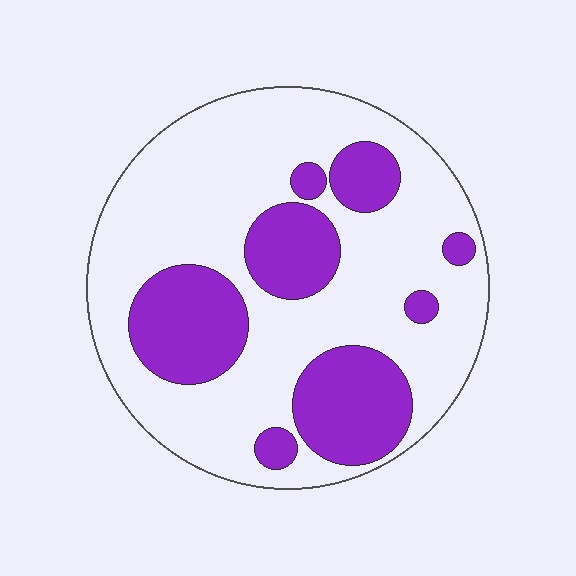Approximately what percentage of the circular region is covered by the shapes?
Approximately 30%.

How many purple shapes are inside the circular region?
8.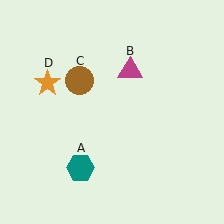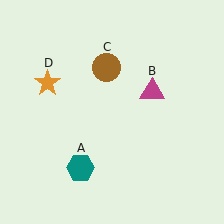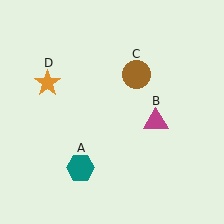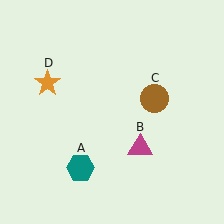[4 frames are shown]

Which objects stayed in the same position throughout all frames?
Teal hexagon (object A) and orange star (object D) remained stationary.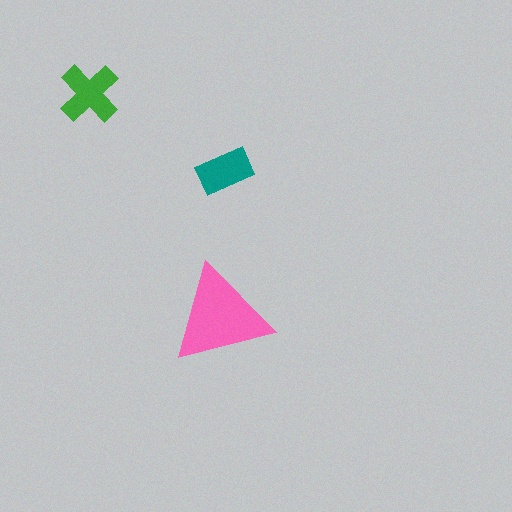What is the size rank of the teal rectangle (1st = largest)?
3rd.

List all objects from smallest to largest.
The teal rectangle, the green cross, the pink triangle.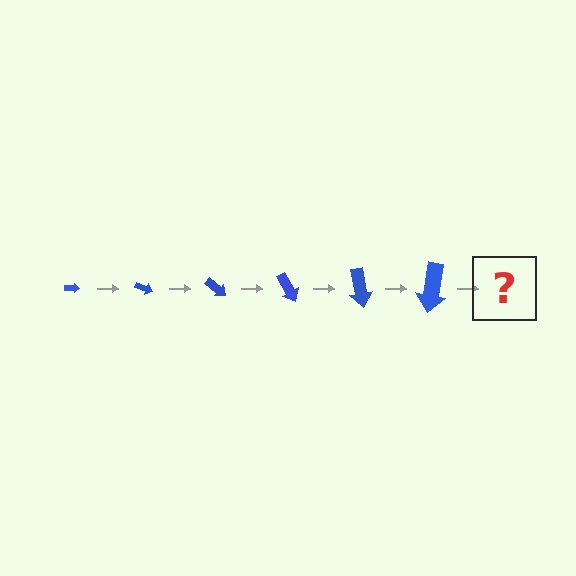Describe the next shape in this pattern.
It should be an arrow, larger than the previous one and rotated 120 degrees from the start.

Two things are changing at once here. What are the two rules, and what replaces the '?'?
The two rules are that the arrow grows larger each step and it rotates 20 degrees each step. The '?' should be an arrow, larger than the previous one and rotated 120 degrees from the start.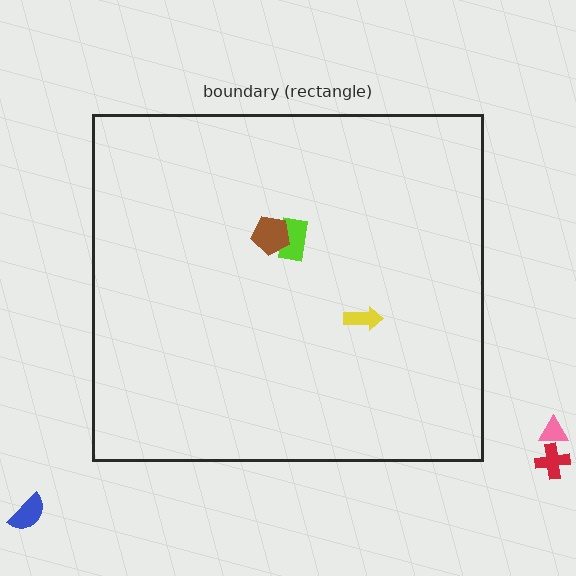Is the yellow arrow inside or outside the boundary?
Inside.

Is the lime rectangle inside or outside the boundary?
Inside.